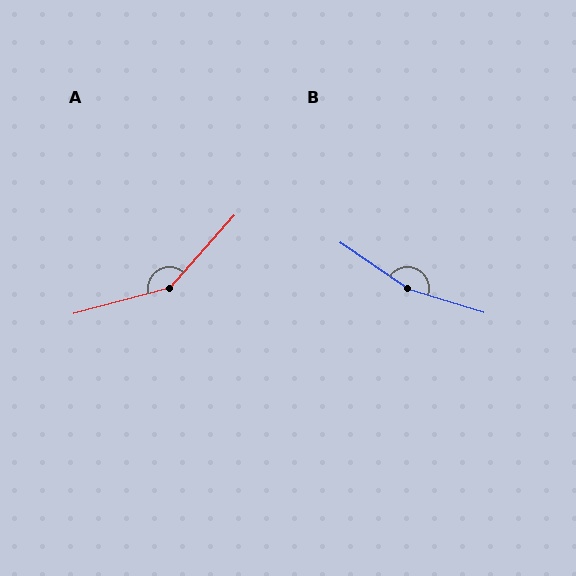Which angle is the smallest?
A, at approximately 146 degrees.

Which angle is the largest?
B, at approximately 163 degrees.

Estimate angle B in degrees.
Approximately 163 degrees.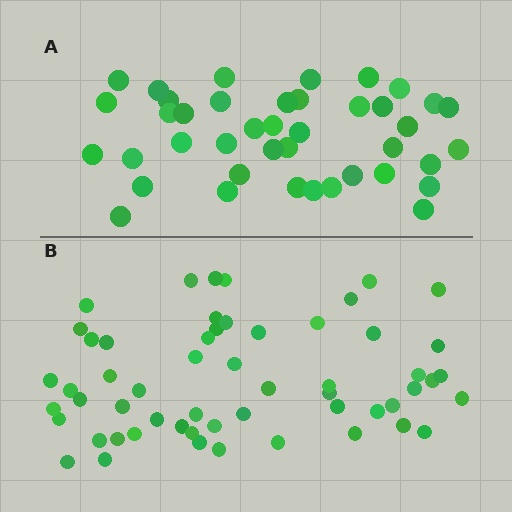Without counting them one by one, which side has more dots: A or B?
Region B (the bottom region) has more dots.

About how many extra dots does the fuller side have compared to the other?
Region B has approximately 15 more dots than region A.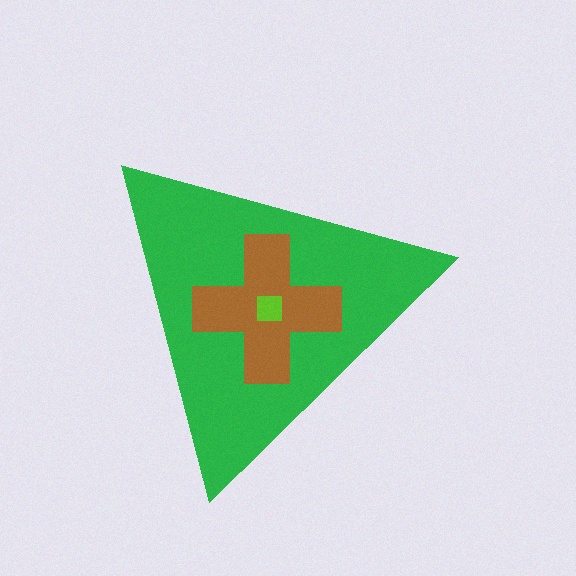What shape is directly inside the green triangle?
The brown cross.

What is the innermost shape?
The lime square.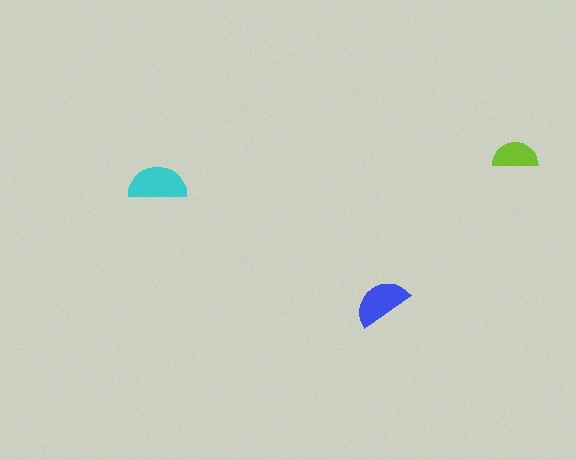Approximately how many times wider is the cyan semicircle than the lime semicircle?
About 1.5 times wider.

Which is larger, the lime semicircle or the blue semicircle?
The blue one.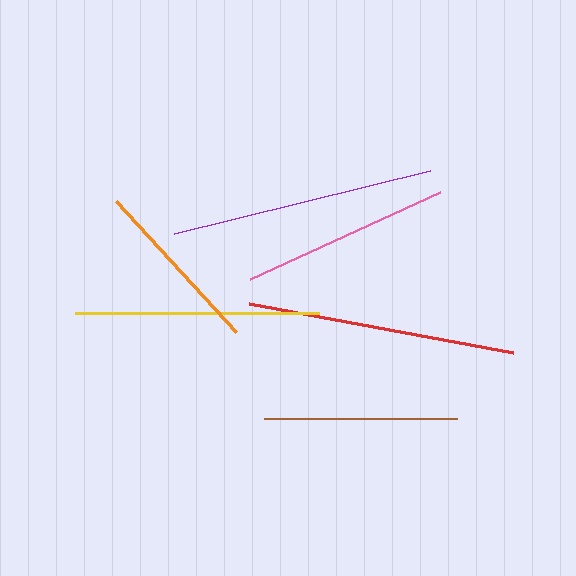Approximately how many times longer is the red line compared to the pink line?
The red line is approximately 1.3 times the length of the pink line.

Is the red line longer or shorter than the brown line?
The red line is longer than the brown line.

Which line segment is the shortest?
The orange line is the shortest at approximately 178 pixels.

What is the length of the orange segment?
The orange segment is approximately 178 pixels long.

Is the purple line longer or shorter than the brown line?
The purple line is longer than the brown line.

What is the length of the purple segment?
The purple segment is approximately 263 pixels long.